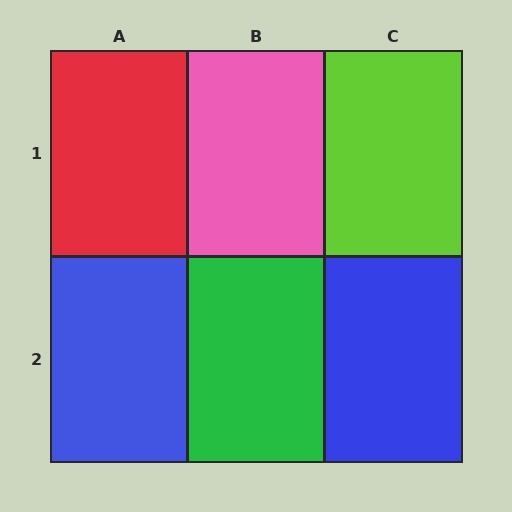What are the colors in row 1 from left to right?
Red, pink, lime.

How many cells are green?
1 cell is green.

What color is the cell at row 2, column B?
Green.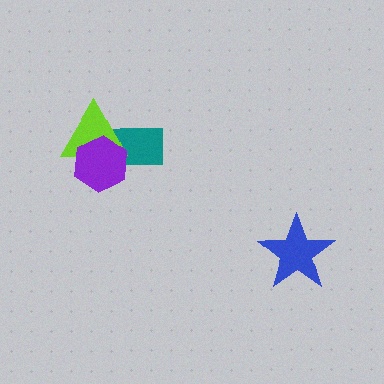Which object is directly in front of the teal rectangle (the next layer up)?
The lime triangle is directly in front of the teal rectangle.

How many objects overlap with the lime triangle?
2 objects overlap with the lime triangle.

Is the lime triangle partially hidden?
Yes, it is partially covered by another shape.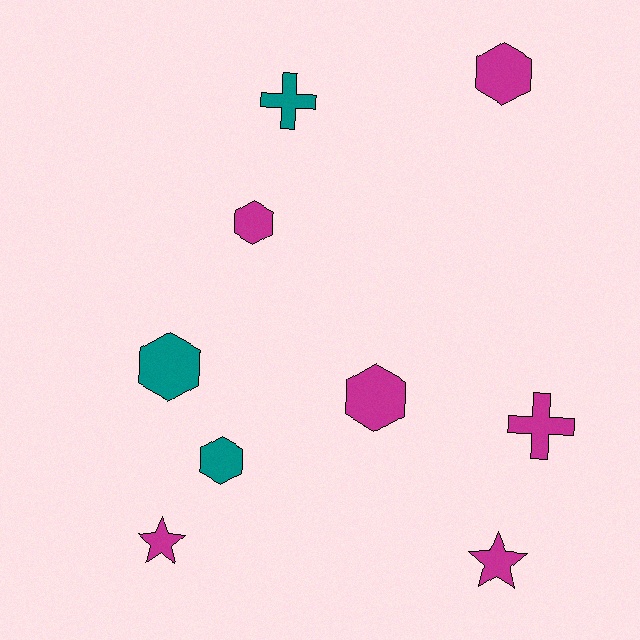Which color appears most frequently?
Magenta, with 6 objects.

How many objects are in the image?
There are 9 objects.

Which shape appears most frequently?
Hexagon, with 5 objects.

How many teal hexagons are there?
There are 2 teal hexagons.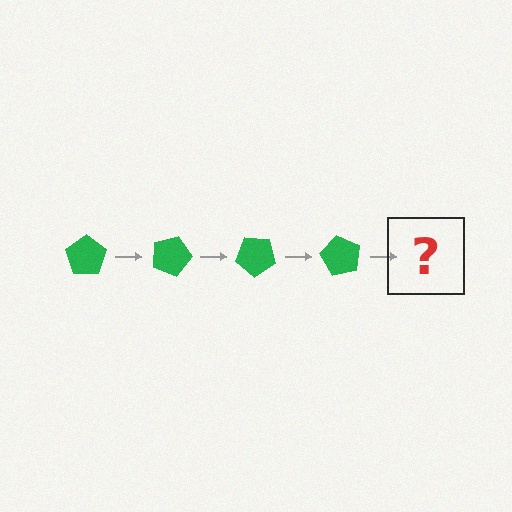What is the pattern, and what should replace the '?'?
The pattern is that the pentagon rotates 20 degrees each step. The '?' should be a green pentagon rotated 80 degrees.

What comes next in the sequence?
The next element should be a green pentagon rotated 80 degrees.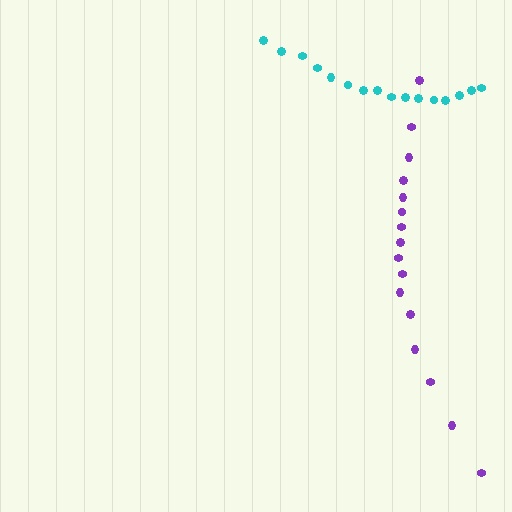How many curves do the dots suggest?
There are 2 distinct paths.